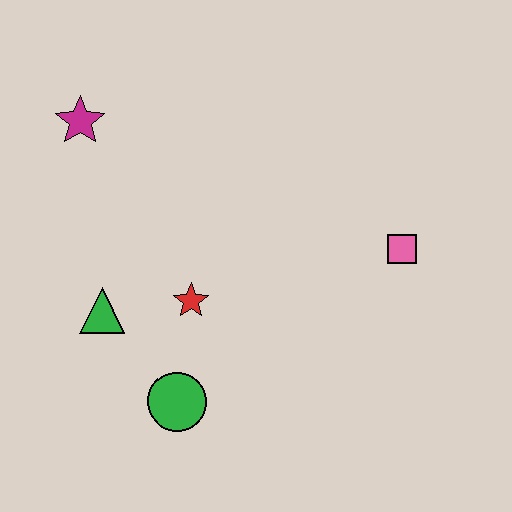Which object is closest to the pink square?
The red star is closest to the pink square.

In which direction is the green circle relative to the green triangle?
The green circle is below the green triangle.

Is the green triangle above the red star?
No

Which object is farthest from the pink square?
The magenta star is farthest from the pink square.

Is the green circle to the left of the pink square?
Yes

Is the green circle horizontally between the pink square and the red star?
No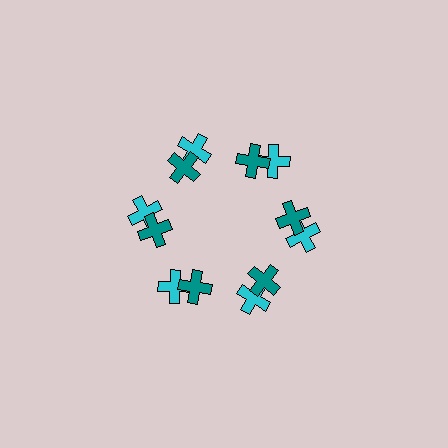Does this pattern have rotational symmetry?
Yes, this pattern has 6-fold rotational symmetry. It looks the same after rotating 60 degrees around the center.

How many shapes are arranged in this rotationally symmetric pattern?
There are 12 shapes, arranged in 6 groups of 2.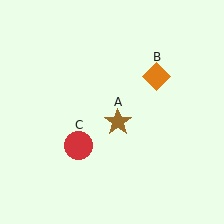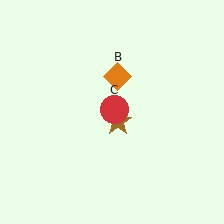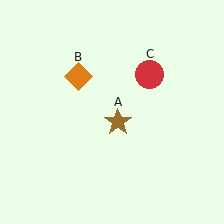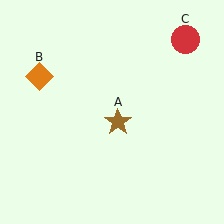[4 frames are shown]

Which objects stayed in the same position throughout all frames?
Brown star (object A) remained stationary.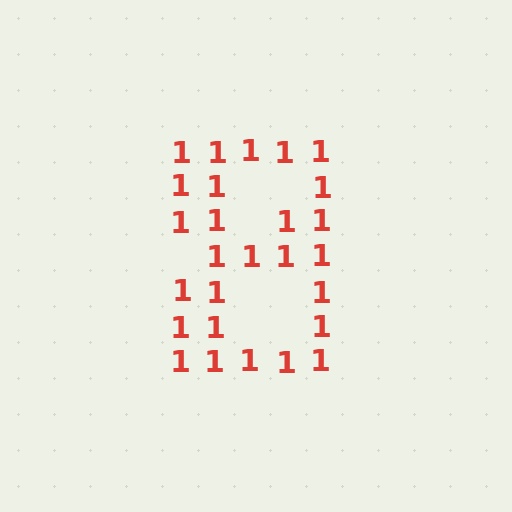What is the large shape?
The large shape is the digit 8.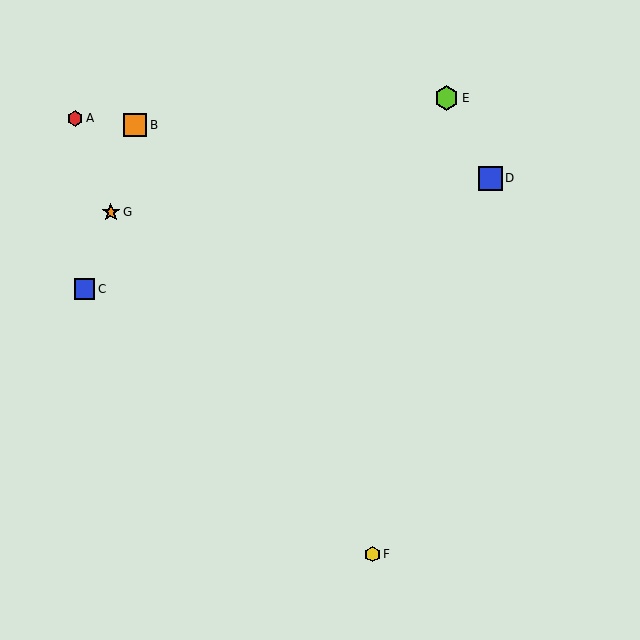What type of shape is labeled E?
Shape E is a lime hexagon.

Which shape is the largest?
The lime hexagon (labeled E) is the largest.